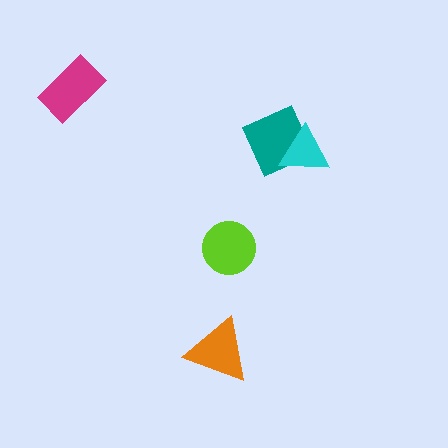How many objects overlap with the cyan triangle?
1 object overlaps with the cyan triangle.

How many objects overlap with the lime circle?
0 objects overlap with the lime circle.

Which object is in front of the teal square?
The cyan triangle is in front of the teal square.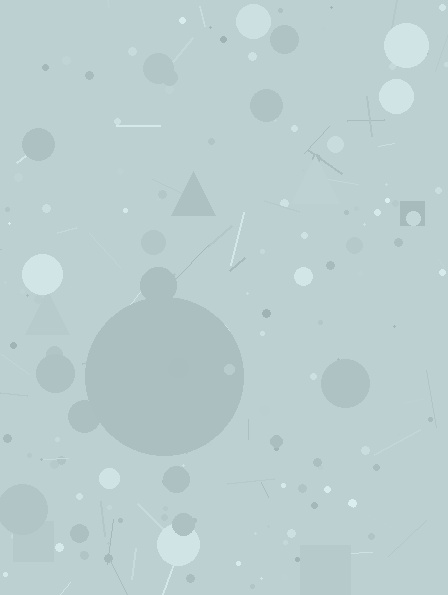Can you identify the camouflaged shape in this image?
The camouflaged shape is a circle.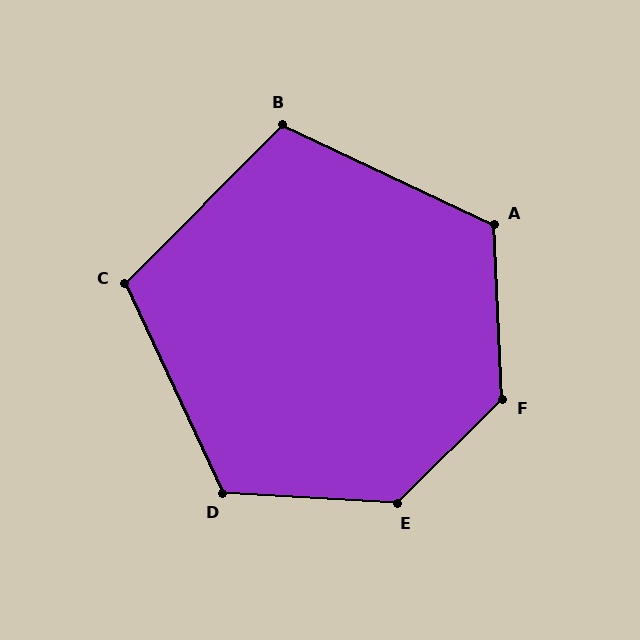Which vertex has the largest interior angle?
E, at approximately 132 degrees.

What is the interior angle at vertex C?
Approximately 110 degrees (obtuse).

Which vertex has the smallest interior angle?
B, at approximately 110 degrees.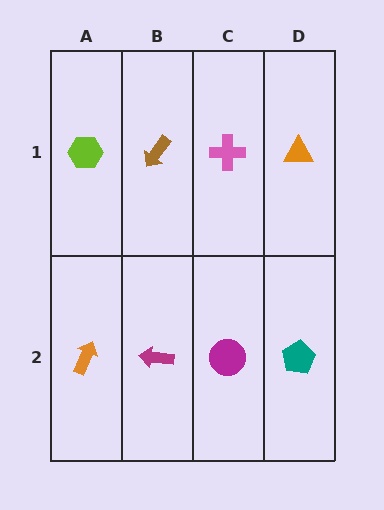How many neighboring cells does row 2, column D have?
2.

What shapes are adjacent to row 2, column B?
A brown arrow (row 1, column B), an orange arrow (row 2, column A), a magenta circle (row 2, column C).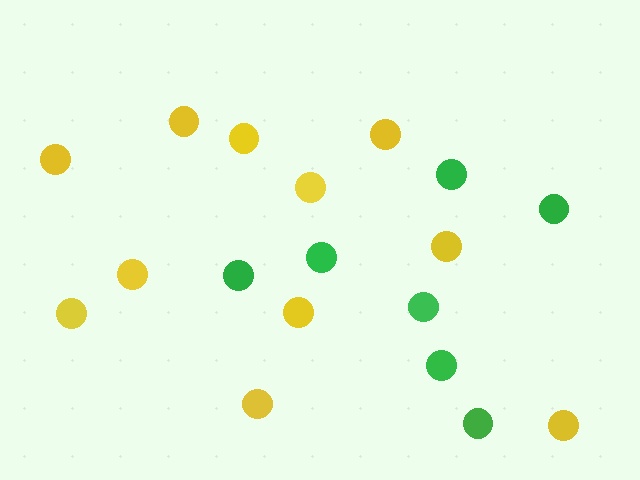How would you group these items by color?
There are 2 groups: one group of green circles (7) and one group of yellow circles (11).